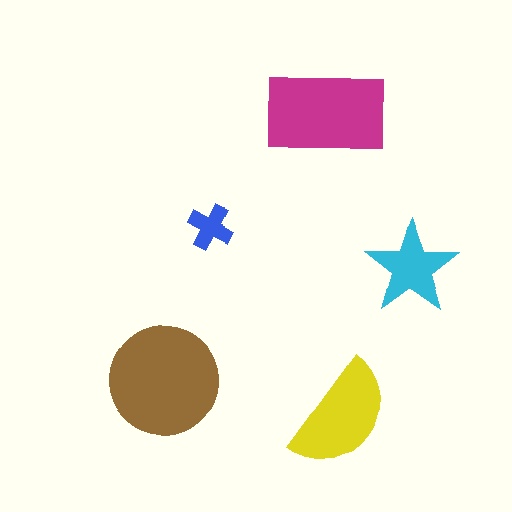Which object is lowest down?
The yellow semicircle is bottommost.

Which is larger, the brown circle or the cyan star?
The brown circle.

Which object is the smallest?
The blue cross.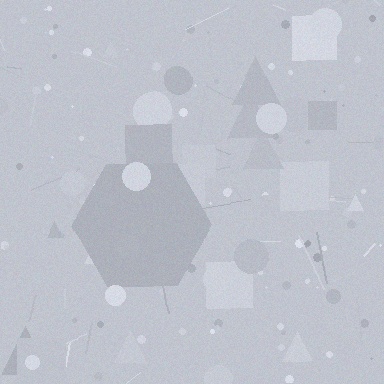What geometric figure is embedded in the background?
A hexagon is embedded in the background.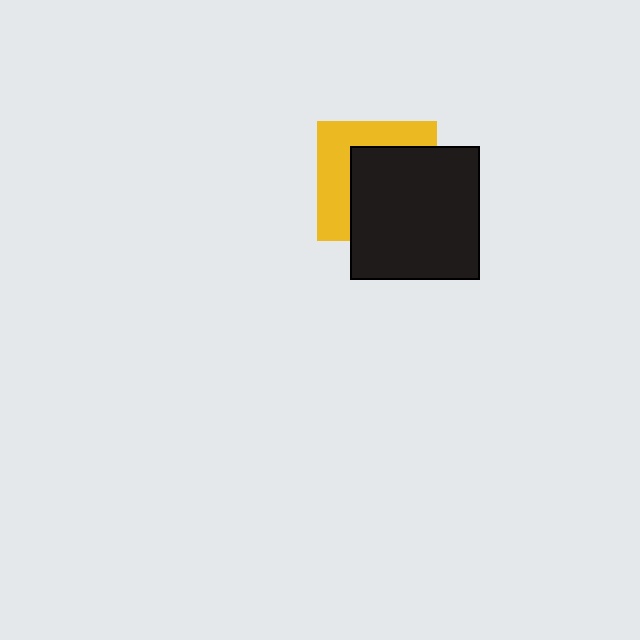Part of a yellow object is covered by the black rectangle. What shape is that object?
It is a square.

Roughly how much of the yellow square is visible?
A small part of it is visible (roughly 41%).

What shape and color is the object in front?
The object in front is a black rectangle.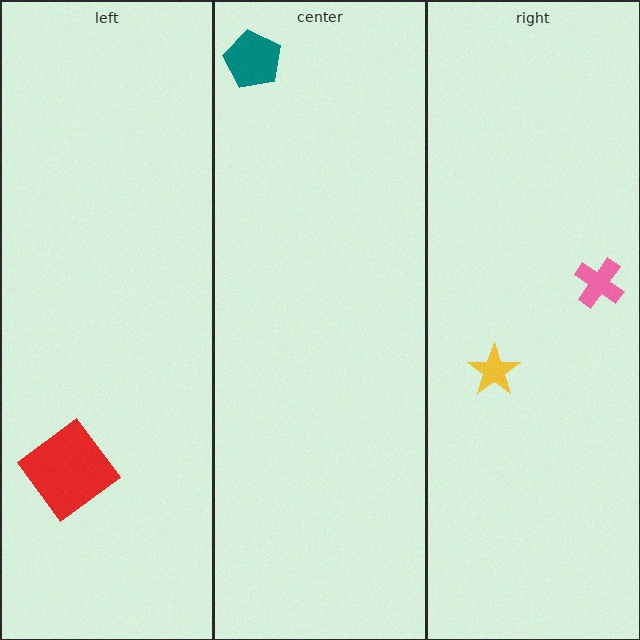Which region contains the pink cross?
The right region.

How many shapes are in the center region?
1.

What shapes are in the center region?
The teal pentagon.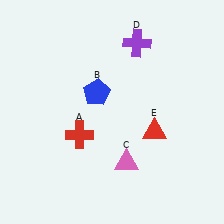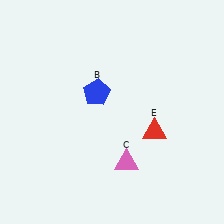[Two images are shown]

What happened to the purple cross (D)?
The purple cross (D) was removed in Image 2. It was in the top-right area of Image 1.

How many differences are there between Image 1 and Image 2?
There are 2 differences between the two images.